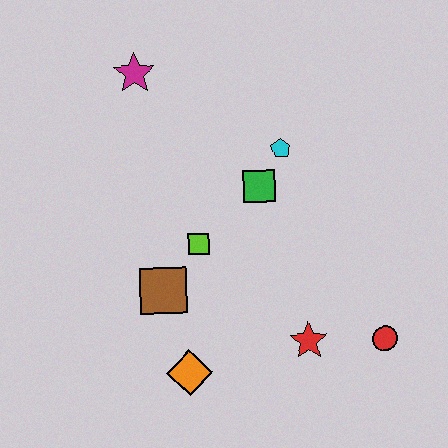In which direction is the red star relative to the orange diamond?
The red star is to the right of the orange diamond.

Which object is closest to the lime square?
The brown square is closest to the lime square.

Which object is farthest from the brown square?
The red circle is farthest from the brown square.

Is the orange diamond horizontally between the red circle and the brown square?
Yes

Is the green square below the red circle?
No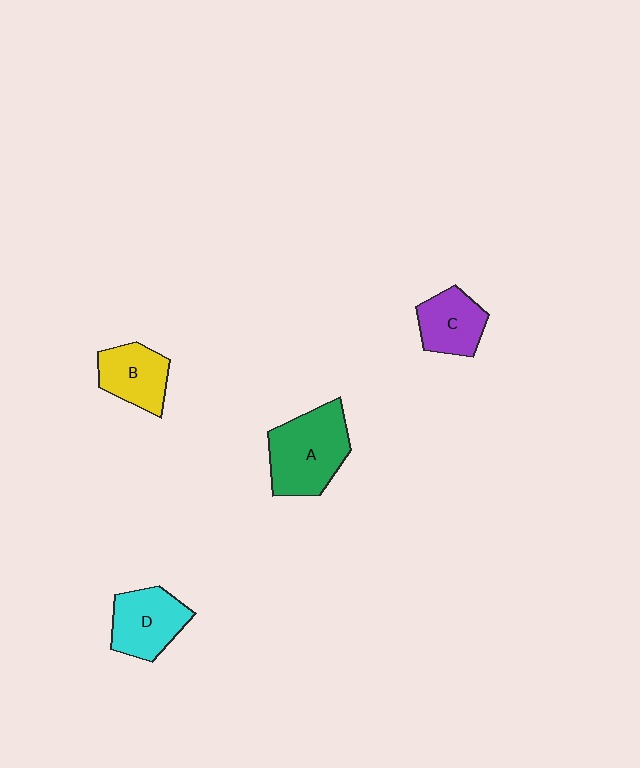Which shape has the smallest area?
Shape C (purple).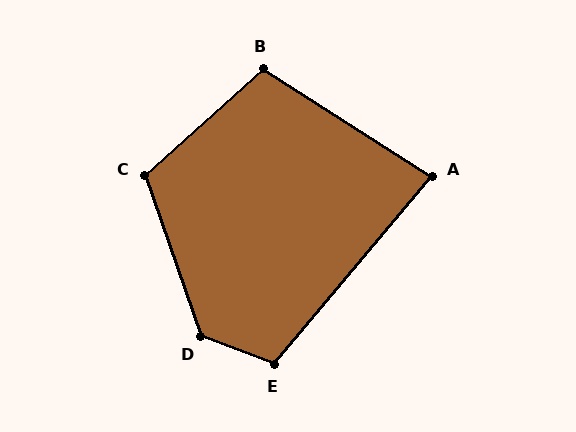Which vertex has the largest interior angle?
D, at approximately 130 degrees.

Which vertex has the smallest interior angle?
A, at approximately 83 degrees.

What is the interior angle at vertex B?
Approximately 106 degrees (obtuse).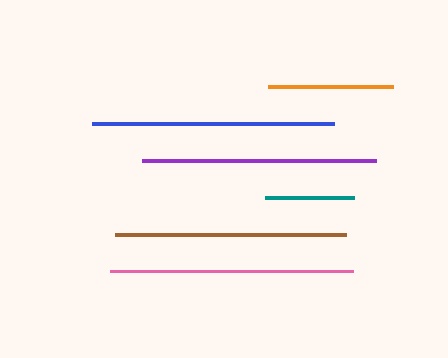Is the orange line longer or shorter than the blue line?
The blue line is longer than the orange line.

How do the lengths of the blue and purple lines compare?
The blue and purple lines are approximately the same length.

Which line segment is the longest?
The pink line is the longest at approximately 244 pixels.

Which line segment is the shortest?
The teal line is the shortest at approximately 88 pixels.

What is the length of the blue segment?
The blue segment is approximately 242 pixels long.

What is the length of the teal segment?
The teal segment is approximately 88 pixels long.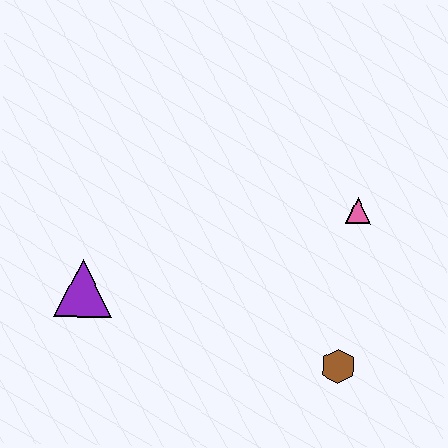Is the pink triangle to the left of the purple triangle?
No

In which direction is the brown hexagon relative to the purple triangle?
The brown hexagon is to the right of the purple triangle.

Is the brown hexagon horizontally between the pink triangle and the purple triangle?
Yes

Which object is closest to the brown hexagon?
The pink triangle is closest to the brown hexagon.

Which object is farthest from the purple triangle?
The pink triangle is farthest from the purple triangle.